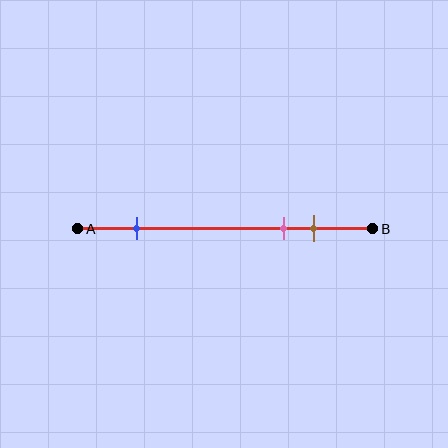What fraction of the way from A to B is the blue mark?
The blue mark is approximately 20% (0.2) of the way from A to B.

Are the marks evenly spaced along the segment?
No, the marks are not evenly spaced.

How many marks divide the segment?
There are 3 marks dividing the segment.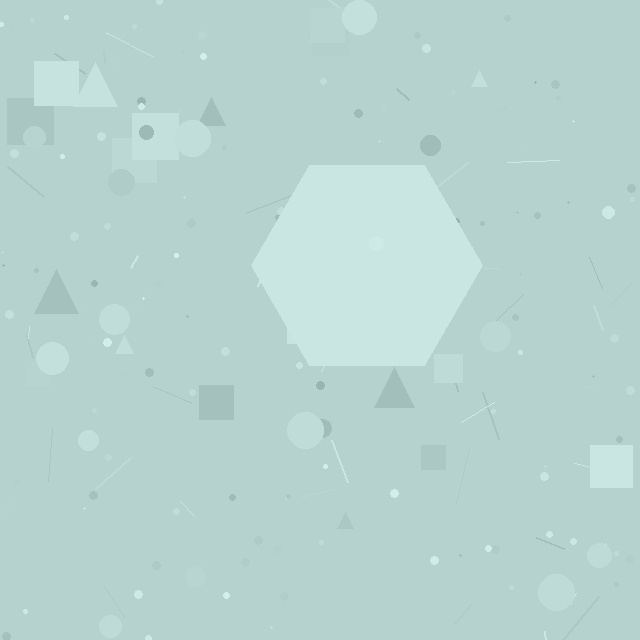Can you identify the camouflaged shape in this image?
The camouflaged shape is a hexagon.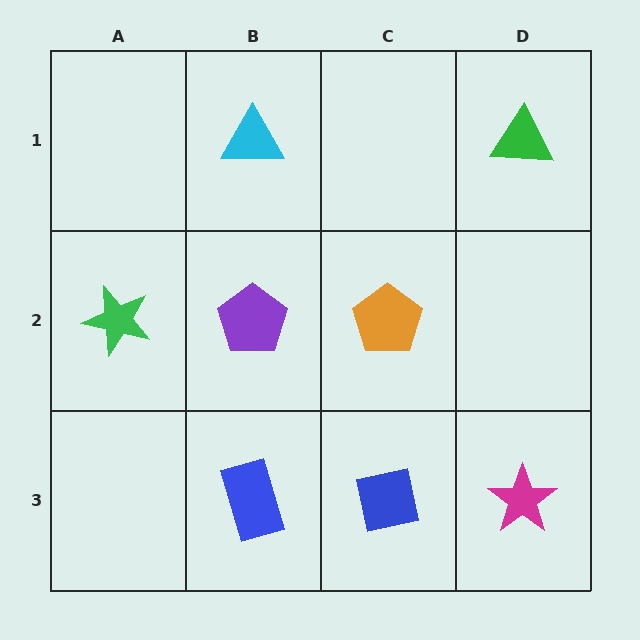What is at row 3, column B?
A blue rectangle.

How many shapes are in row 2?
3 shapes.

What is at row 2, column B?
A purple pentagon.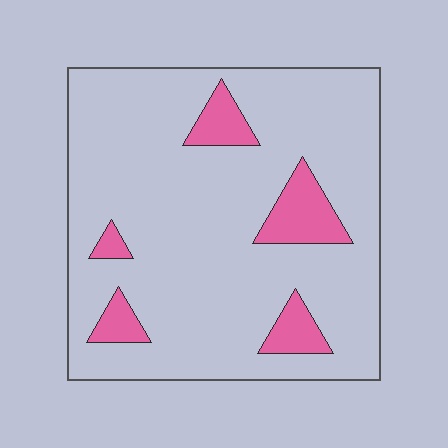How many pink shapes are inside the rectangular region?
5.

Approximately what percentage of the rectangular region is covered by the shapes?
Approximately 15%.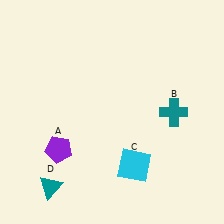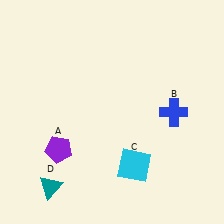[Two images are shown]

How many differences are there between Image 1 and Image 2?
There is 1 difference between the two images.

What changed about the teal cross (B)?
In Image 1, B is teal. In Image 2, it changed to blue.